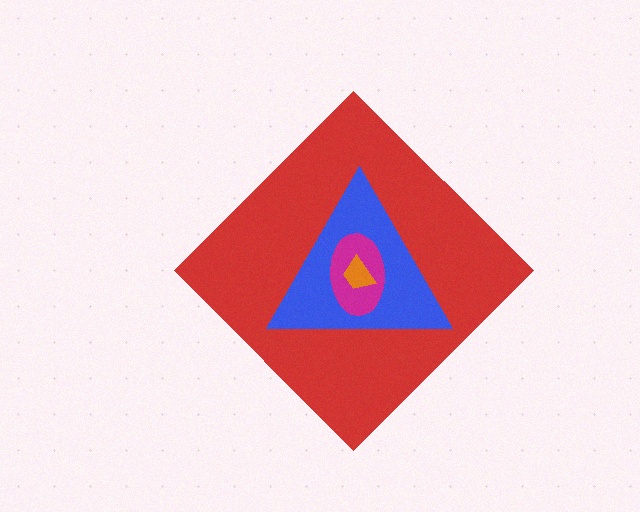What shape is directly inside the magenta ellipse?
The orange trapezoid.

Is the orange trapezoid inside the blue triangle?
Yes.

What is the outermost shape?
The red diamond.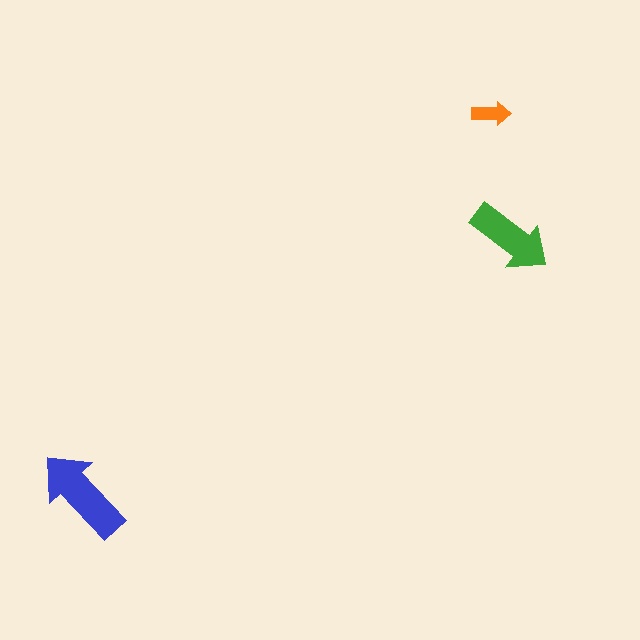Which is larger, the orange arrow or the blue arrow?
The blue one.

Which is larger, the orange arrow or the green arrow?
The green one.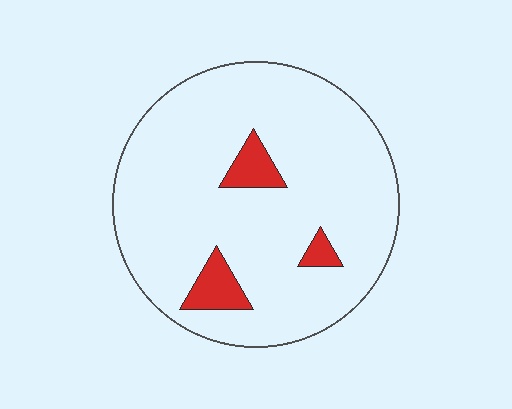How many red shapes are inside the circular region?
3.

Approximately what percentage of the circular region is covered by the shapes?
Approximately 10%.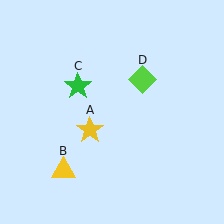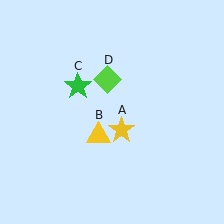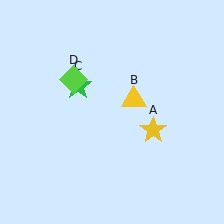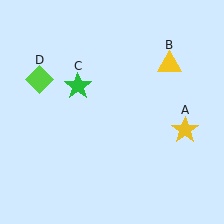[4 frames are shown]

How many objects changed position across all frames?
3 objects changed position: yellow star (object A), yellow triangle (object B), lime diamond (object D).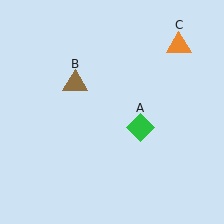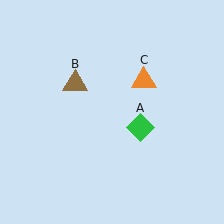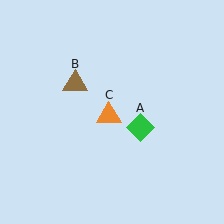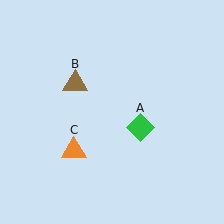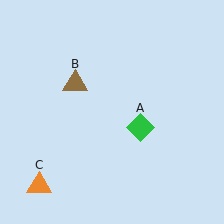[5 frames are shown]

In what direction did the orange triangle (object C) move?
The orange triangle (object C) moved down and to the left.